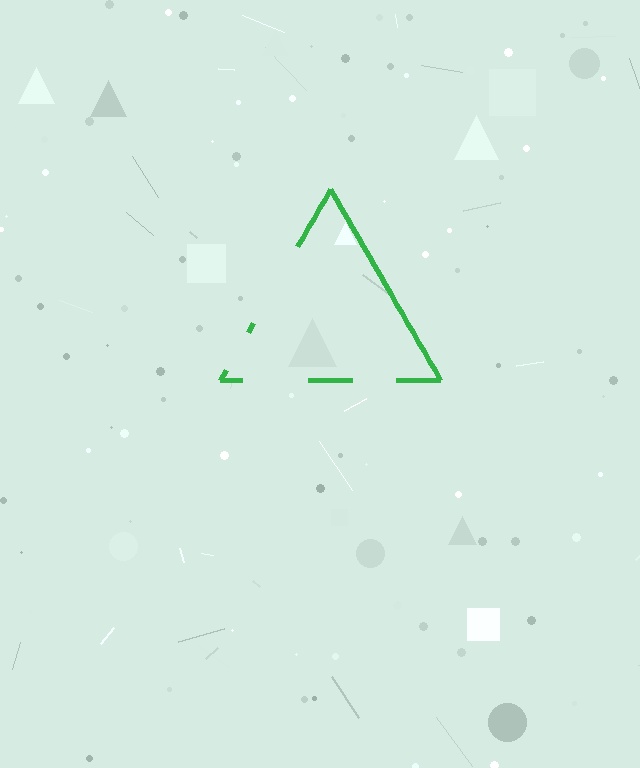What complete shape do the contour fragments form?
The contour fragments form a triangle.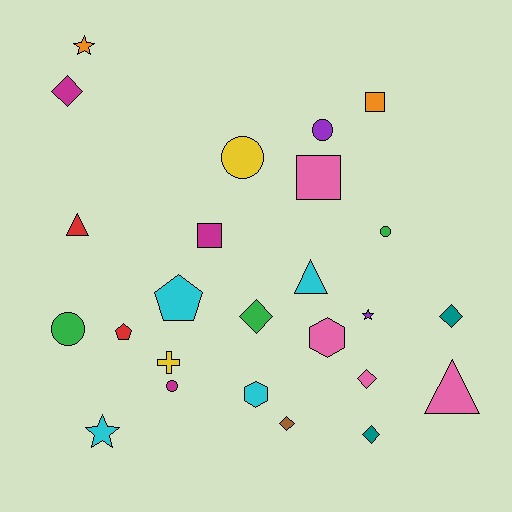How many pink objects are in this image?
There are 4 pink objects.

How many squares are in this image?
There are 3 squares.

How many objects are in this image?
There are 25 objects.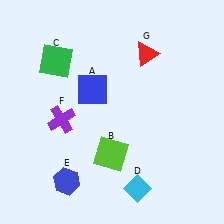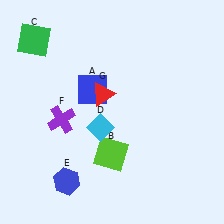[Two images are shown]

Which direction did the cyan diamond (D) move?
The cyan diamond (D) moved up.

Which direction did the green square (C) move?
The green square (C) moved left.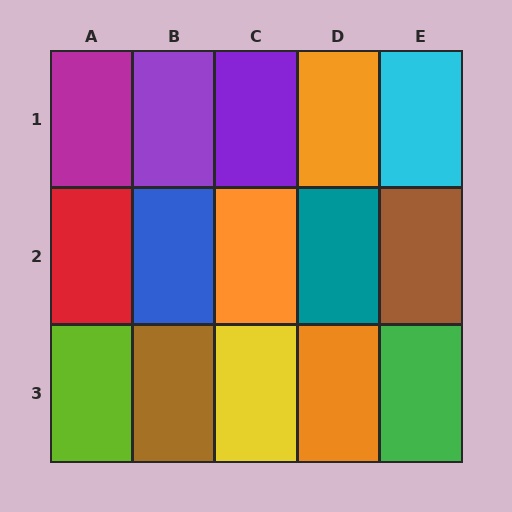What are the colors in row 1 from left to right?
Magenta, purple, purple, orange, cyan.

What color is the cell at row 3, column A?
Lime.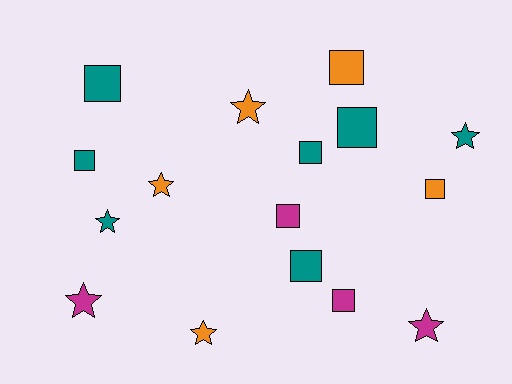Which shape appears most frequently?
Square, with 9 objects.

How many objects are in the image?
There are 16 objects.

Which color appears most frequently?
Teal, with 7 objects.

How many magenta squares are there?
There are 2 magenta squares.